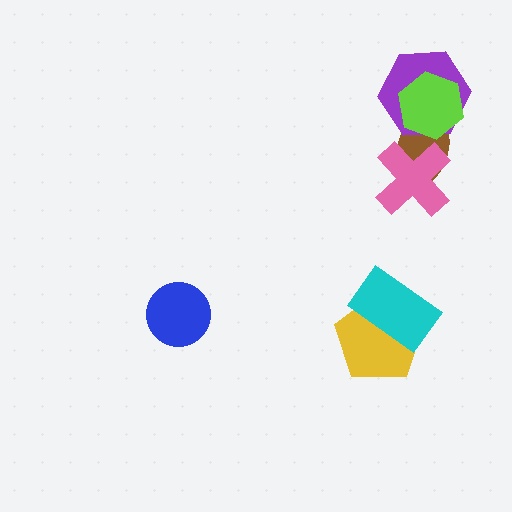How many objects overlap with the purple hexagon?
2 objects overlap with the purple hexagon.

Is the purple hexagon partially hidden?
Yes, it is partially covered by another shape.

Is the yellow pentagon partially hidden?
Yes, it is partially covered by another shape.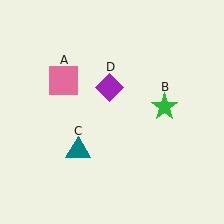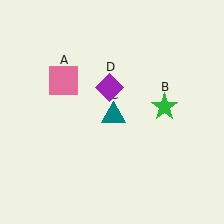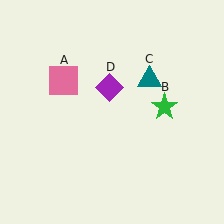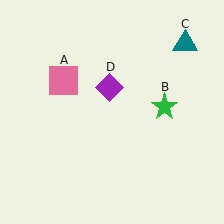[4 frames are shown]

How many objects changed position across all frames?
1 object changed position: teal triangle (object C).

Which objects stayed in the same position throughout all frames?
Pink square (object A) and green star (object B) and purple diamond (object D) remained stationary.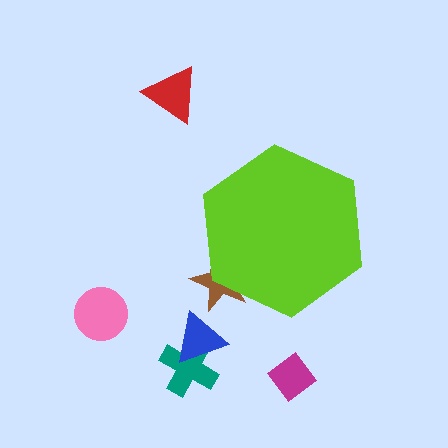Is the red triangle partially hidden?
No, the red triangle is fully visible.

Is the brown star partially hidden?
Yes, the brown star is partially hidden behind the lime hexagon.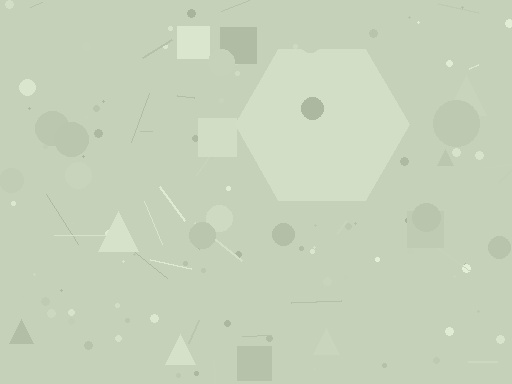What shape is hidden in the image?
A hexagon is hidden in the image.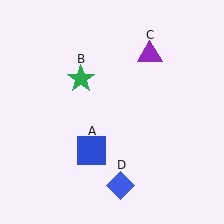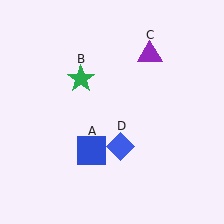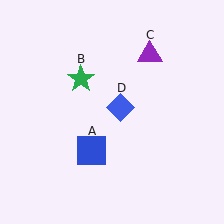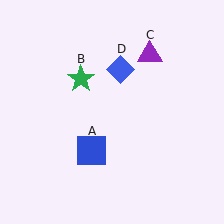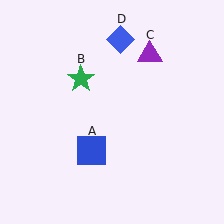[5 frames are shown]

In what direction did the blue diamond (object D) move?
The blue diamond (object D) moved up.